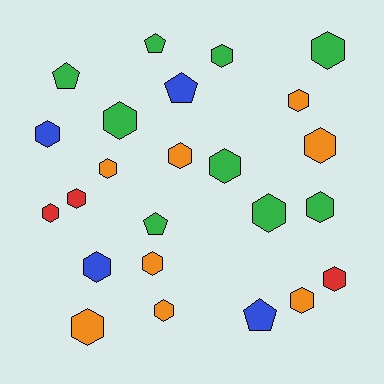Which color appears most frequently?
Green, with 9 objects.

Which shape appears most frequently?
Hexagon, with 19 objects.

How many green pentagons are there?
There are 3 green pentagons.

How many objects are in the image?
There are 24 objects.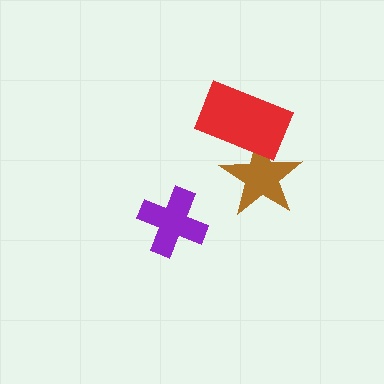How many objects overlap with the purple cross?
0 objects overlap with the purple cross.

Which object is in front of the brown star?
The red rectangle is in front of the brown star.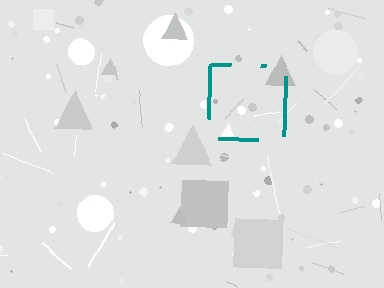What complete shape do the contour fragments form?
The contour fragments form a square.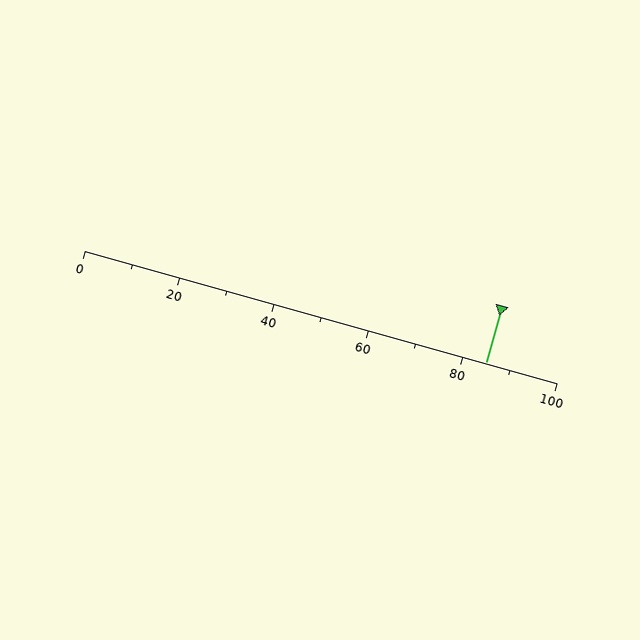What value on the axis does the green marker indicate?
The marker indicates approximately 85.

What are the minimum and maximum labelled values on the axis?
The axis runs from 0 to 100.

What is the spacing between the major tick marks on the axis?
The major ticks are spaced 20 apart.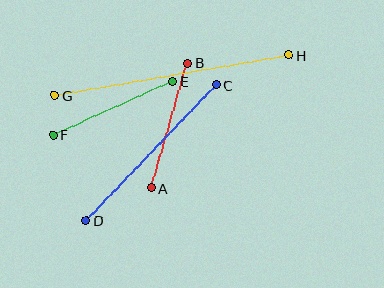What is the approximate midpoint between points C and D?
The midpoint is at approximately (151, 153) pixels.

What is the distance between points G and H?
The distance is approximately 238 pixels.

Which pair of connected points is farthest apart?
Points G and H are farthest apart.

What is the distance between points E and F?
The distance is approximately 131 pixels.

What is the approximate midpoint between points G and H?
The midpoint is at approximately (172, 75) pixels.